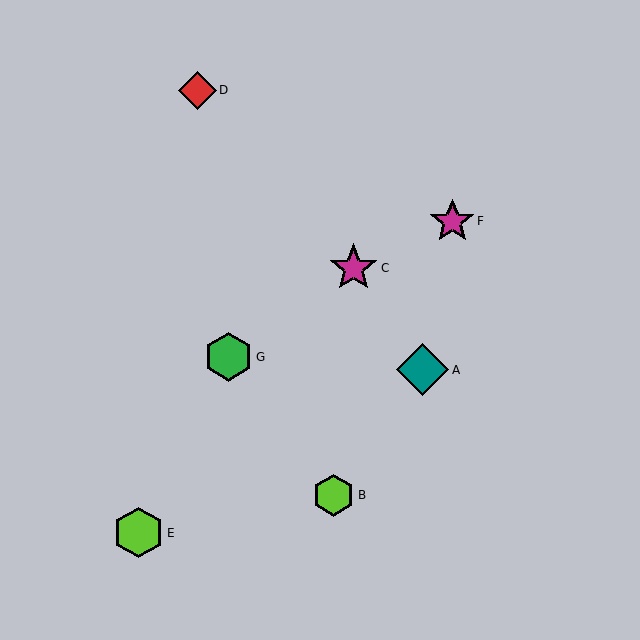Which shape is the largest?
The teal diamond (labeled A) is the largest.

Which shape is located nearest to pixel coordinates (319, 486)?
The lime hexagon (labeled B) at (334, 495) is nearest to that location.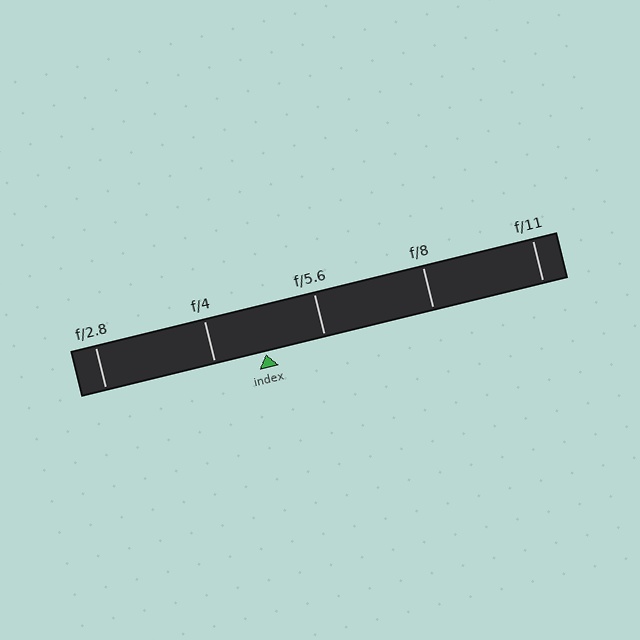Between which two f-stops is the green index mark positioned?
The index mark is between f/4 and f/5.6.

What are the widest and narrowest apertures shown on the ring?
The widest aperture shown is f/2.8 and the narrowest is f/11.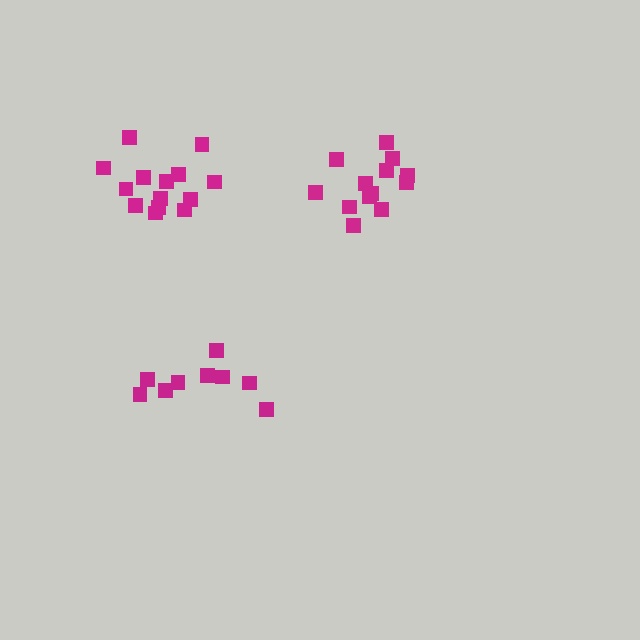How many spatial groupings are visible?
There are 3 spatial groupings.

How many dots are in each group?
Group 1: 9 dots, Group 2: 14 dots, Group 3: 13 dots (36 total).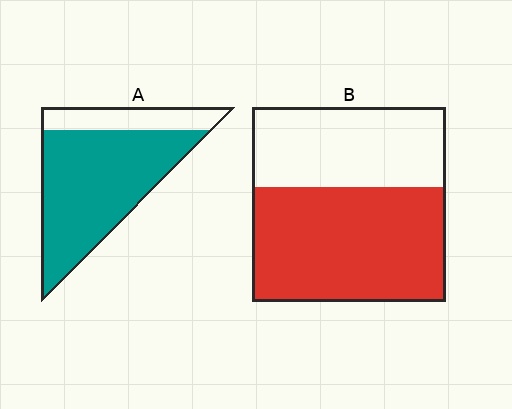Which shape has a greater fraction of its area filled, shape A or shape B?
Shape A.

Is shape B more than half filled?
Yes.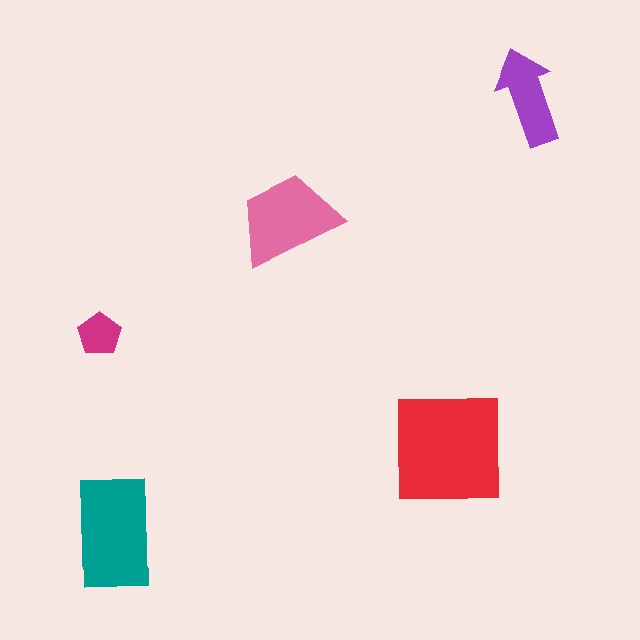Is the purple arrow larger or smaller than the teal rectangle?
Smaller.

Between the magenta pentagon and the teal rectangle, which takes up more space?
The teal rectangle.